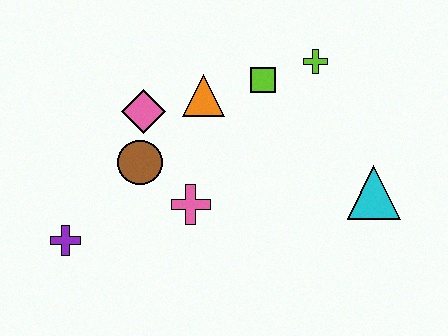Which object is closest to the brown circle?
The pink diamond is closest to the brown circle.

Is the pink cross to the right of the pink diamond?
Yes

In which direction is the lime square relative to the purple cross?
The lime square is to the right of the purple cross.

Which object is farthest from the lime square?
The purple cross is farthest from the lime square.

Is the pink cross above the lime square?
No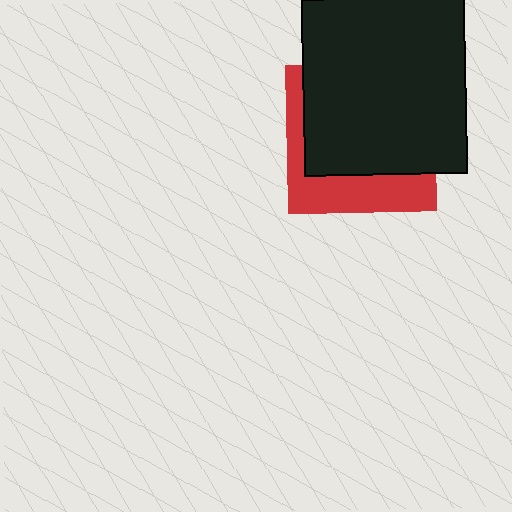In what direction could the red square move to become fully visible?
The red square could move down. That would shift it out from behind the black rectangle entirely.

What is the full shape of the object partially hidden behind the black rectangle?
The partially hidden object is a red square.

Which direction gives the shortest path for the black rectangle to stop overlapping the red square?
Moving up gives the shortest separation.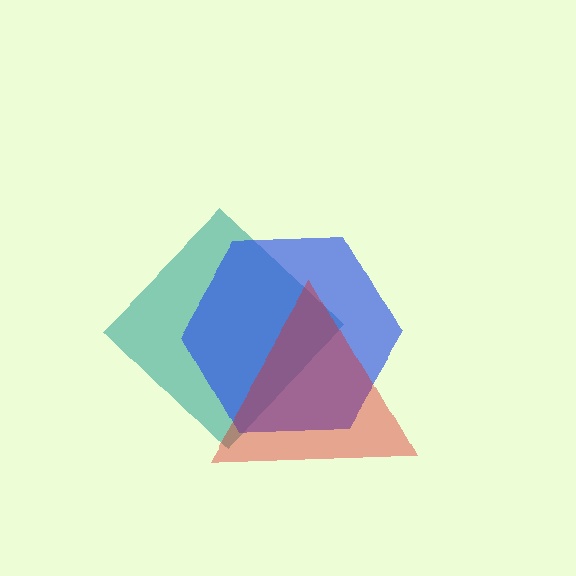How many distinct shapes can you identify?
There are 3 distinct shapes: a teal diamond, a blue hexagon, a red triangle.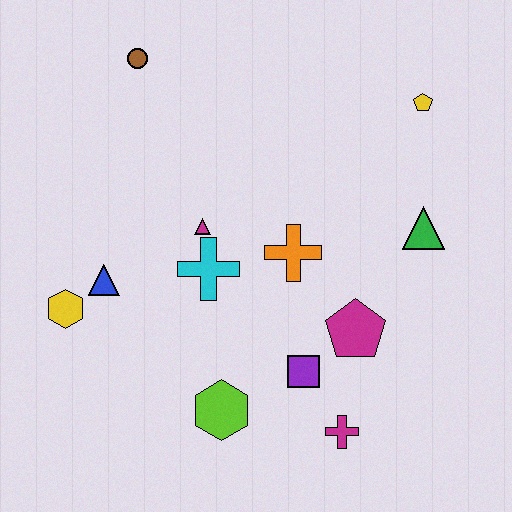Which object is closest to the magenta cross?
The purple square is closest to the magenta cross.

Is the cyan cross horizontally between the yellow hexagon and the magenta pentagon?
Yes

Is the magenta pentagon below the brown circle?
Yes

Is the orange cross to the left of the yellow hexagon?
No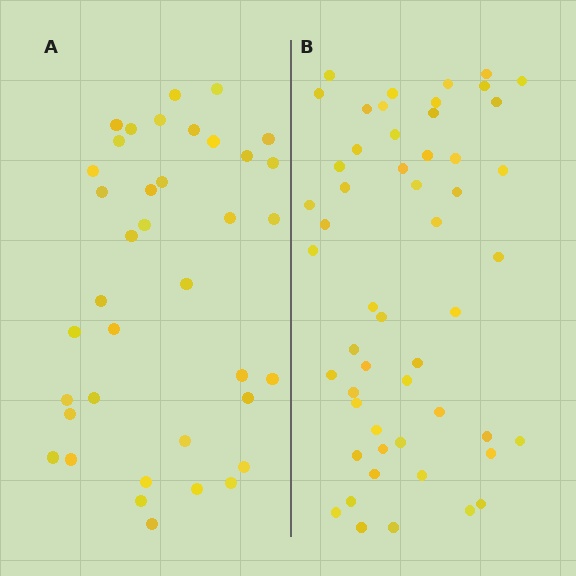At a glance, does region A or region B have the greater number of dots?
Region B (the right region) has more dots.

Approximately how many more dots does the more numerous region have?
Region B has approximately 15 more dots than region A.